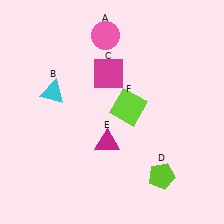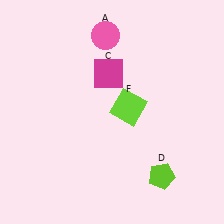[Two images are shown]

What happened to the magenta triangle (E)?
The magenta triangle (E) was removed in Image 2. It was in the bottom-left area of Image 1.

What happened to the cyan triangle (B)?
The cyan triangle (B) was removed in Image 2. It was in the top-left area of Image 1.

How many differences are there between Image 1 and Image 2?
There are 2 differences between the two images.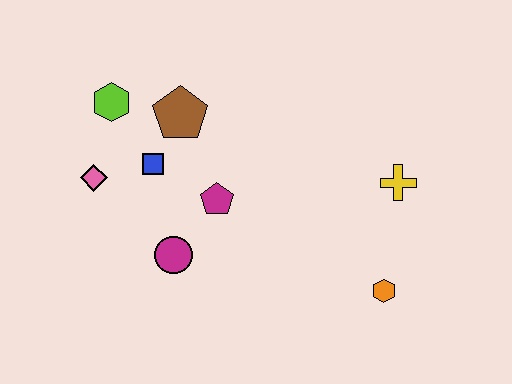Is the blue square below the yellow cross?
No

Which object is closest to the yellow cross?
The orange hexagon is closest to the yellow cross.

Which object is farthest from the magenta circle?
The yellow cross is farthest from the magenta circle.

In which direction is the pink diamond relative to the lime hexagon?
The pink diamond is below the lime hexagon.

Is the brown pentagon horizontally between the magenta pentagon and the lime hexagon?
Yes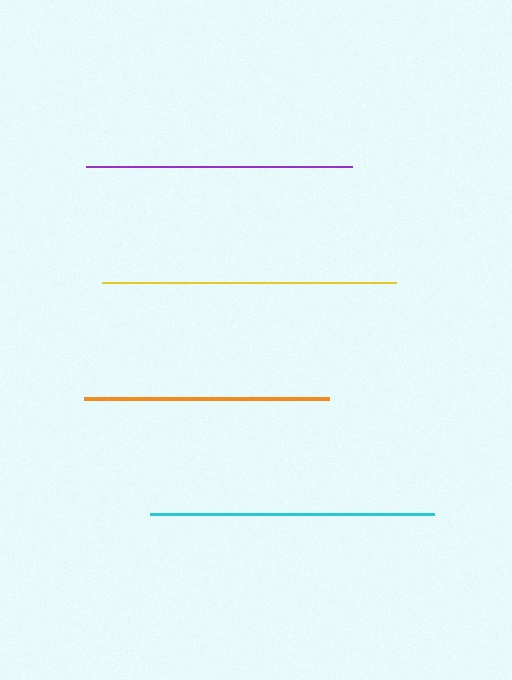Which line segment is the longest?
The yellow line is the longest at approximately 295 pixels.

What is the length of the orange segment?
The orange segment is approximately 245 pixels long.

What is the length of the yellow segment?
The yellow segment is approximately 295 pixels long.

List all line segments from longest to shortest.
From longest to shortest: yellow, cyan, purple, orange.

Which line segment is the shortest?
The orange line is the shortest at approximately 245 pixels.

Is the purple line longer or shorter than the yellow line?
The yellow line is longer than the purple line.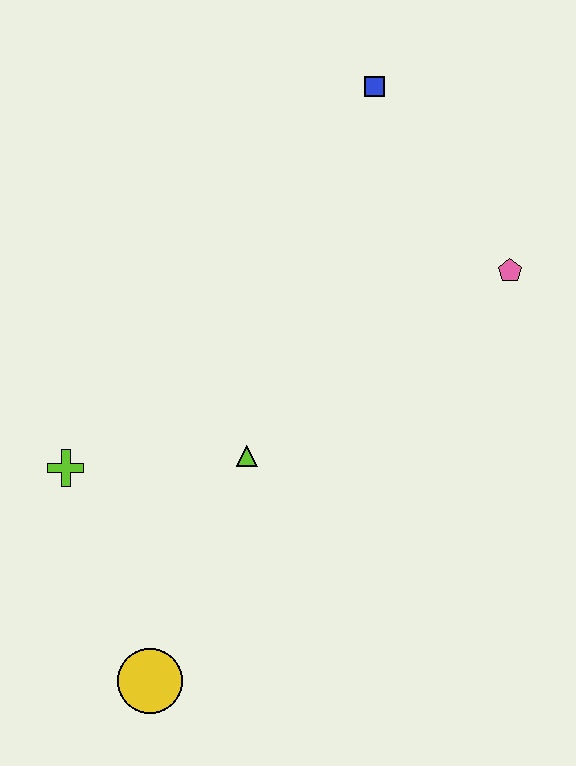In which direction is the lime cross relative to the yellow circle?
The lime cross is above the yellow circle.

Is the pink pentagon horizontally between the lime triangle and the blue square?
No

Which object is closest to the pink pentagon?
The blue square is closest to the pink pentagon.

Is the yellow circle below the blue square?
Yes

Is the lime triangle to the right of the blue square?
No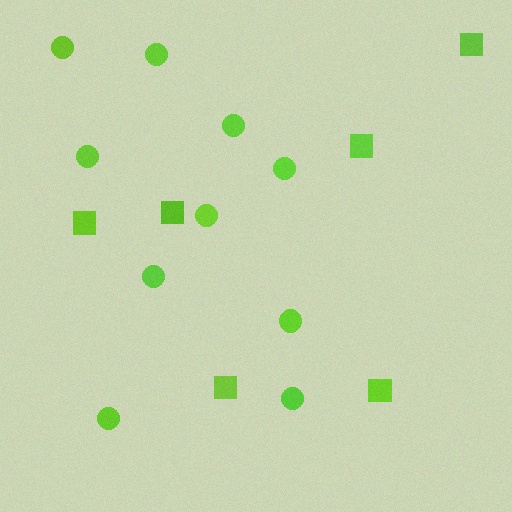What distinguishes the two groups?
There are 2 groups: one group of squares (6) and one group of circles (10).